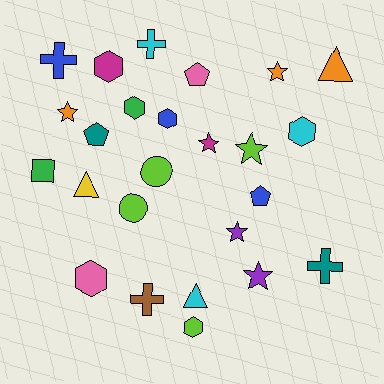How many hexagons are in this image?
There are 6 hexagons.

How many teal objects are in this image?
There are 2 teal objects.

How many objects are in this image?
There are 25 objects.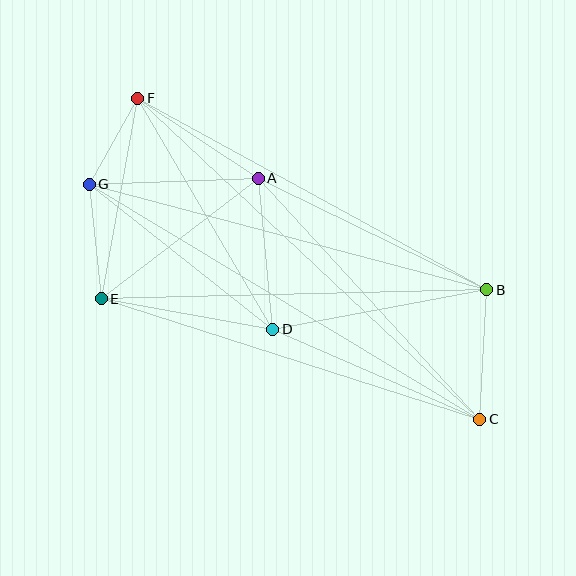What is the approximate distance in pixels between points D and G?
The distance between D and G is approximately 234 pixels.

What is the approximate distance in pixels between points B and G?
The distance between B and G is approximately 411 pixels.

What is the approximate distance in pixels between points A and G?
The distance between A and G is approximately 169 pixels.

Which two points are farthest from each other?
Points C and F are farthest from each other.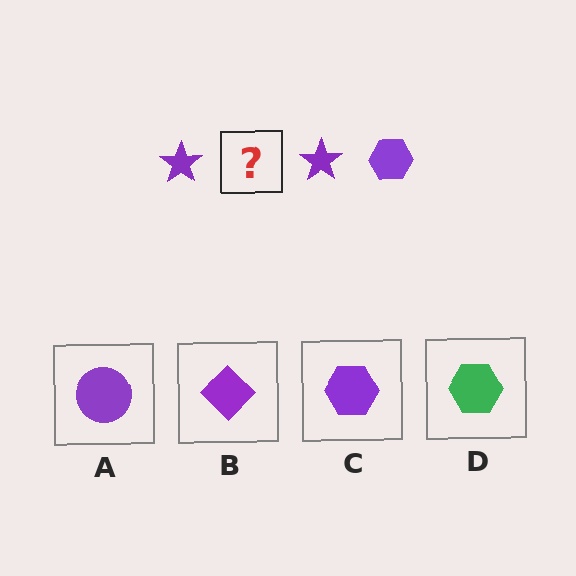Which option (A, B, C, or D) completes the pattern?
C.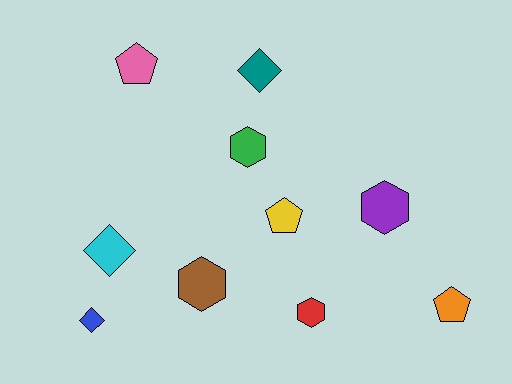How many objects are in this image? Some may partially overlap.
There are 10 objects.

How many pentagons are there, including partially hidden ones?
There are 3 pentagons.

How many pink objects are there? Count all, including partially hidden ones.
There is 1 pink object.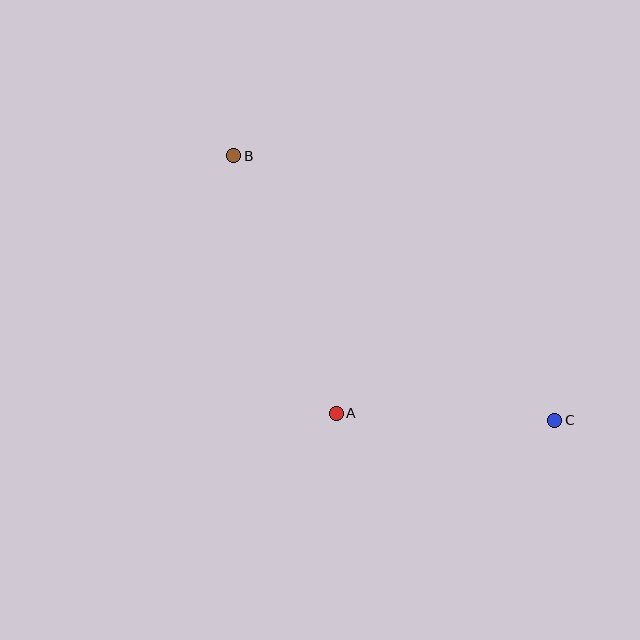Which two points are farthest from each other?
Points B and C are farthest from each other.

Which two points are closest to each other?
Points A and C are closest to each other.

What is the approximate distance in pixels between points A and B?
The distance between A and B is approximately 277 pixels.